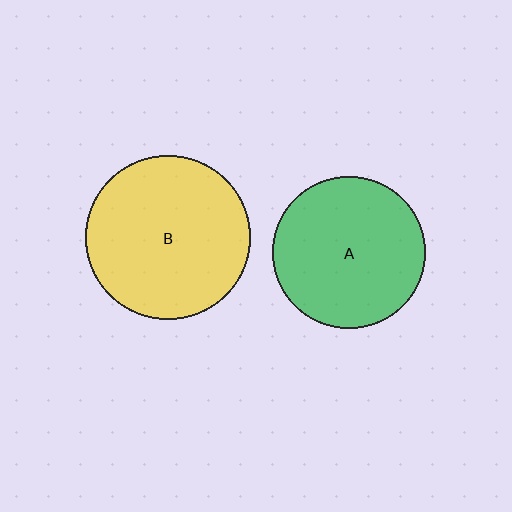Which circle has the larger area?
Circle B (yellow).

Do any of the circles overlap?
No, none of the circles overlap.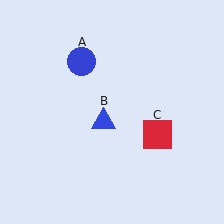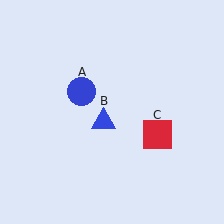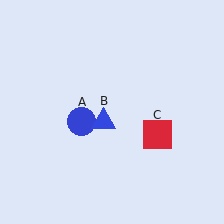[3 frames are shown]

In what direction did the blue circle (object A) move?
The blue circle (object A) moved down.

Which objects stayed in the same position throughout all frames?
Blue triangle (object B) and red square (object C) remained stationary.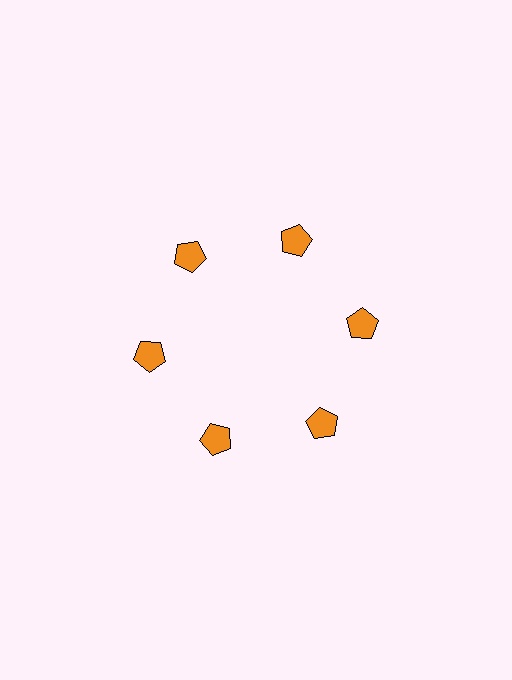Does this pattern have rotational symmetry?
Yes, this pattern has 6-fold rotational symmetry. It looks the same after rotating 60 degrees around the center.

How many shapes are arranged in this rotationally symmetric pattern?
There are 6 shapes, arranged in 6 groups of 1.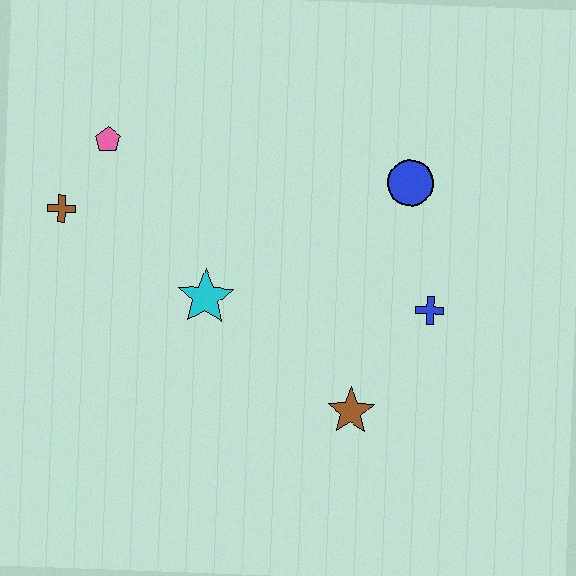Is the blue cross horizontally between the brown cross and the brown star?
No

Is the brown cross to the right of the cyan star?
No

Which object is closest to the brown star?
The blue cross is closest to the brown star.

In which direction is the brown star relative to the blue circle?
The brown star is below the blue circle.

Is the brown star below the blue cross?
Yes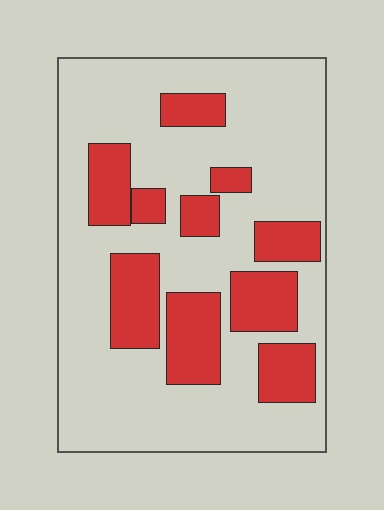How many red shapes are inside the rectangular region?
10.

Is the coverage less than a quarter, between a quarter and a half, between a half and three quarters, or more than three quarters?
Between a quarter and a half.